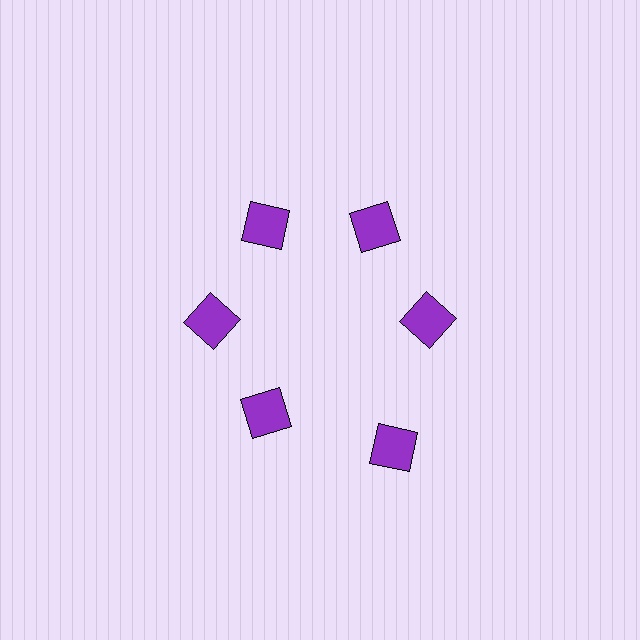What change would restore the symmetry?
The symmetry would be restored by moving it inward, back onto the ring so that all 6 squares sit at equal angles and equal distance from the center.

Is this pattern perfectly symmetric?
No. The 6 purple squares are arranged in a ring, but one element near the 5 o'clock position is pushed outward from the center, breaking the 6-fold rotational symmetry.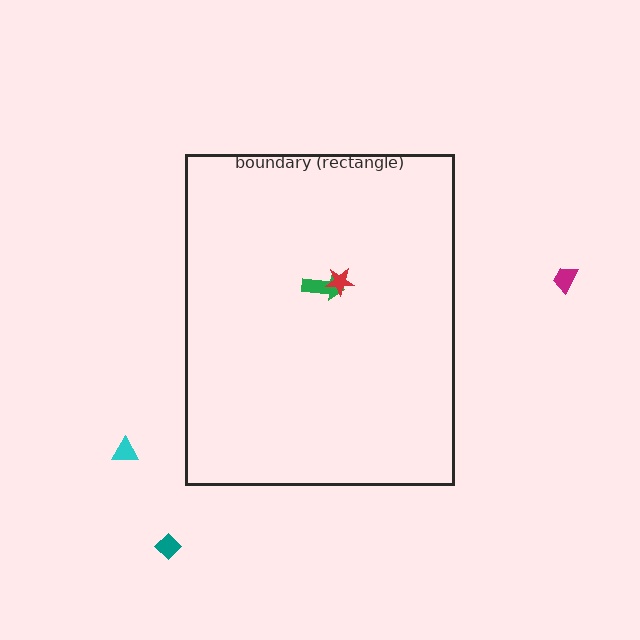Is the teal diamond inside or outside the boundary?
Outside.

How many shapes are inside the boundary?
2 inside, 3 outside.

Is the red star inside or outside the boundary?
Inside.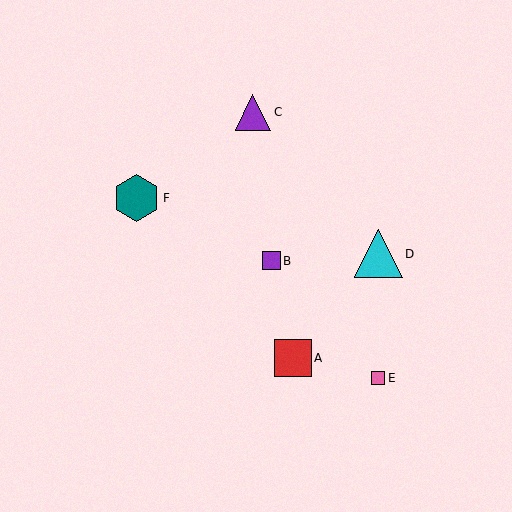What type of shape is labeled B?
Shape B is a purple square.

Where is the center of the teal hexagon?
The center of the teal hexagon is at (136, 198).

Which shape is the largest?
The cyan triangle (labeled D) is the largest.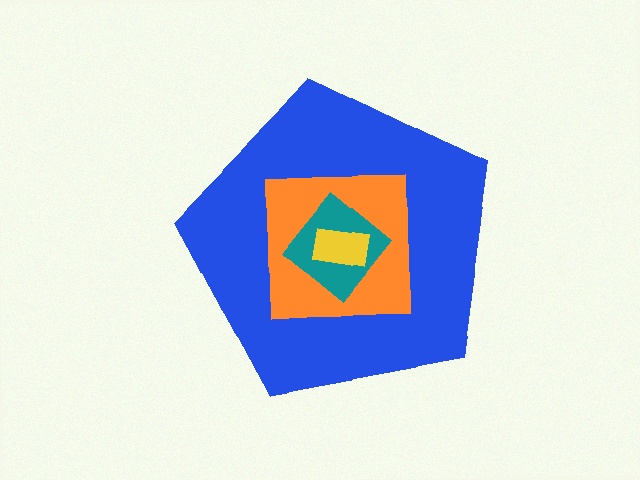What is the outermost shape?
The blue pentagon.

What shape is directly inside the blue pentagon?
The orange square.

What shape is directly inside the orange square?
The teal diamond.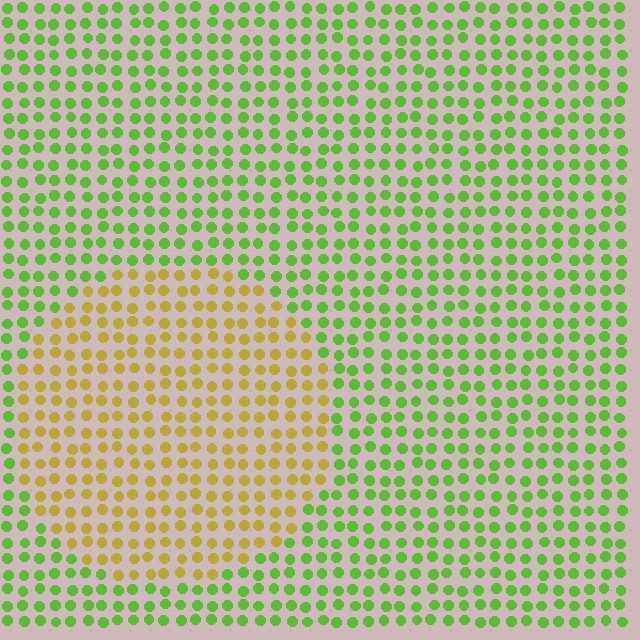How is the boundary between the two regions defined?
The boundary is defined purely by a slight shift in hue (about 53 degrees). Spacing, size, and orientation are identical on both sides.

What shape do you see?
I see a circle.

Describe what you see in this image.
The image is filled with small lime elements in a uniform arrangement. A circle-shaped region is visible where the elements are tinted to a slightly different hue, forming a subtle color boundary.